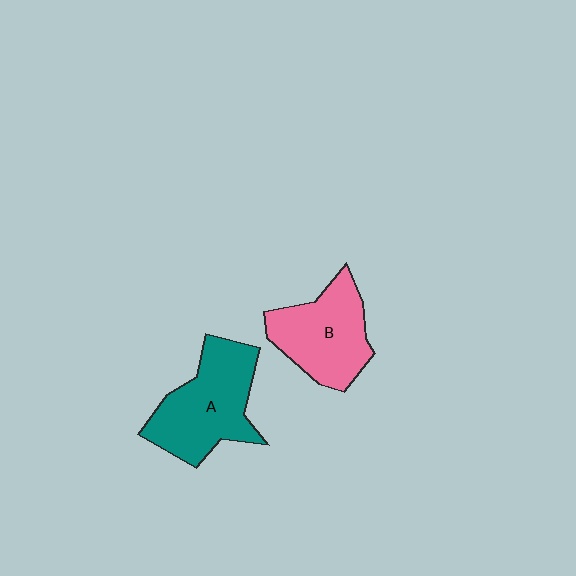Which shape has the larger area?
Shape A (teal).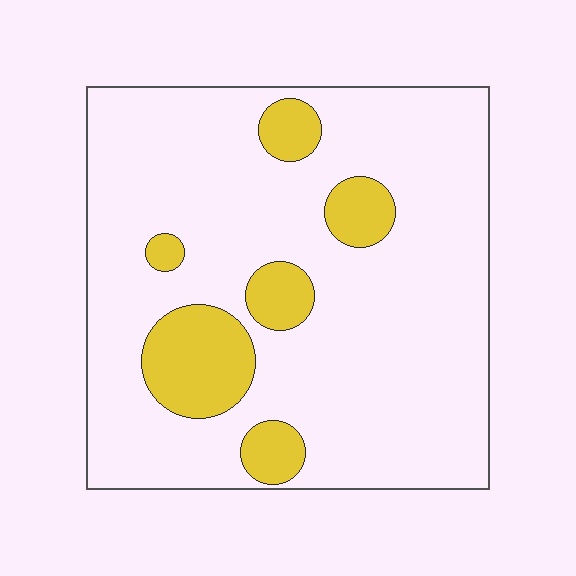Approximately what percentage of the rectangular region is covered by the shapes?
Approximately 15%.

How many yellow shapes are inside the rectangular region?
6.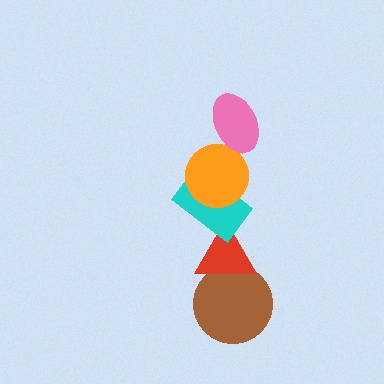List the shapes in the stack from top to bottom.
From top to bottom: the pink ellipse, the orange circle, the cyan rectangle, the red triangle, the brown circle.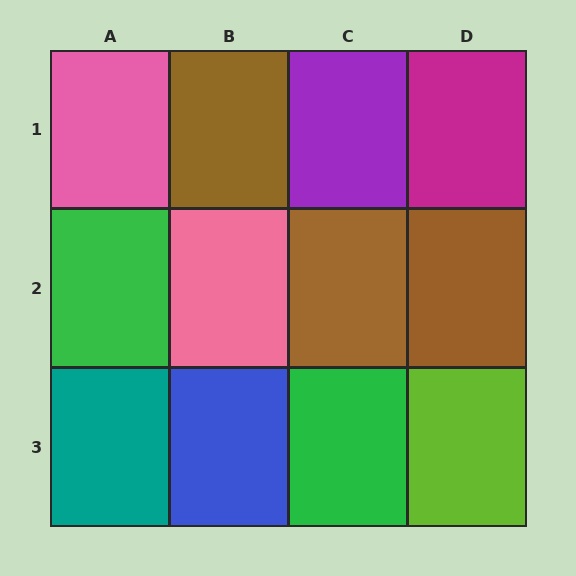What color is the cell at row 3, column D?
Lime.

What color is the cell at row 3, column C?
Green.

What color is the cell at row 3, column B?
Blue.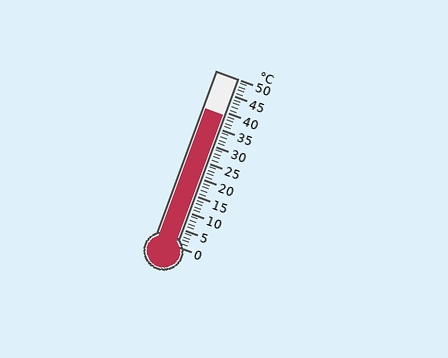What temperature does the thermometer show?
The thermometer shows approximately 39°C.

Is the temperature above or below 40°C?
The temperature is below 40°C.